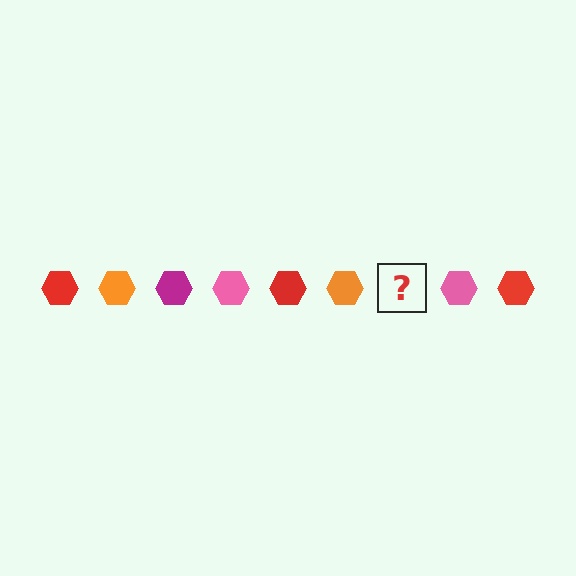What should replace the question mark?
The question mark should be replaced with a magenta hexagon.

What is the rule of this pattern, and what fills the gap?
The rule is that the pattern cycles through red, orange, magenta, pink hexagons. The gap should be filled with a magenta hexagon.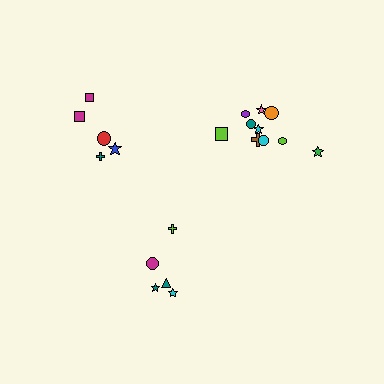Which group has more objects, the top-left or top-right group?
The top-right group.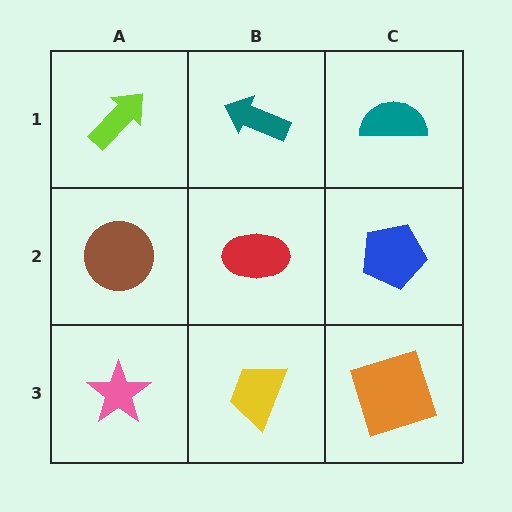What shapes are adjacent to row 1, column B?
A red ellipse (row 2, column B), a lime arrow (row 1, column A), a teal semicircle (row 1, column C).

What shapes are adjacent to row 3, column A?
A brown circle (row 2, column A), a yellow trapezoid (row 3, column B).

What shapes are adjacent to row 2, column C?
A teal semicircle (row 1, column C), an orange square (row 3, column C), a red ellipse (row 2, column B).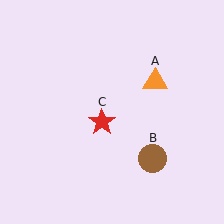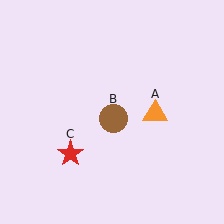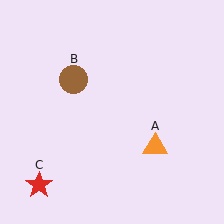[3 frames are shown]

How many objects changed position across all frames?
3 objects changed position: orange triangle (object A), brown circle (object B), red star (object C).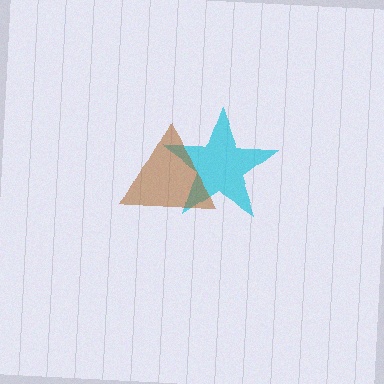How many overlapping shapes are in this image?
There are 2 overlapping shapes in the image.